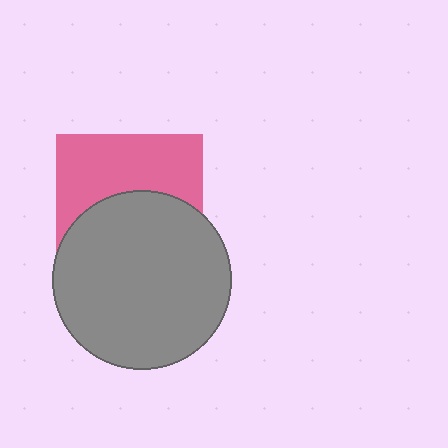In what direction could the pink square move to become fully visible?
The pink square could move up. That would shift it out from behind the gray circle entirely.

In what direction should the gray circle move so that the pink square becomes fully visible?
The gray circle should move down. That is the shortest direction to clear the overlap and leave the pink square fully visible.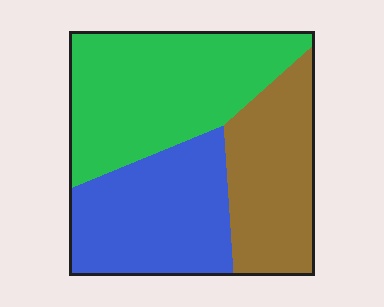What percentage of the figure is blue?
Blue covers around 30% of the figure.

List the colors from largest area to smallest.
From largest to smallest: green, blue, brown.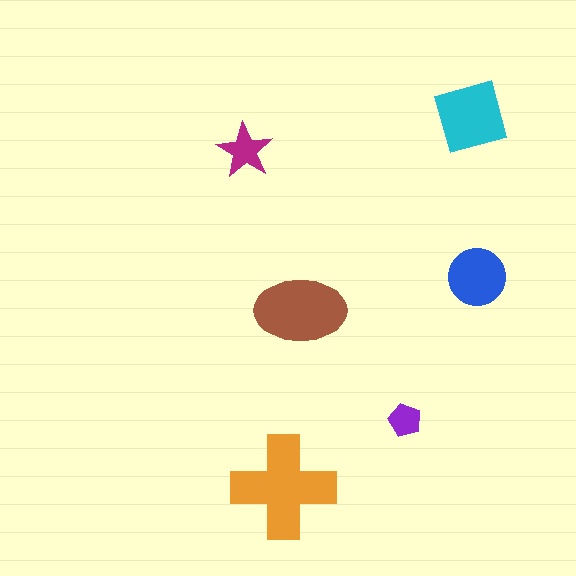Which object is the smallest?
The purple pentagon.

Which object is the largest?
The orange cross.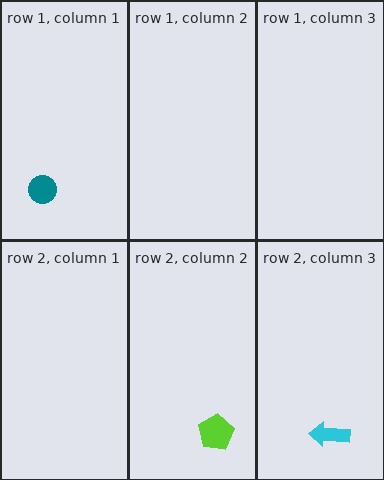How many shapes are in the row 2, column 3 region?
1.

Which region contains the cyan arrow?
The row 2, column 3 region.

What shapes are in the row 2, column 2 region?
The lime pentagon.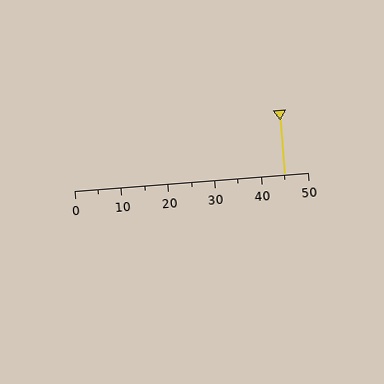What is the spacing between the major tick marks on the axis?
The major ticks are spaced 10 apart.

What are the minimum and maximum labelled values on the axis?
The axis runs from 0 to 50.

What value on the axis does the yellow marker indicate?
The marker indicates approximately 45.